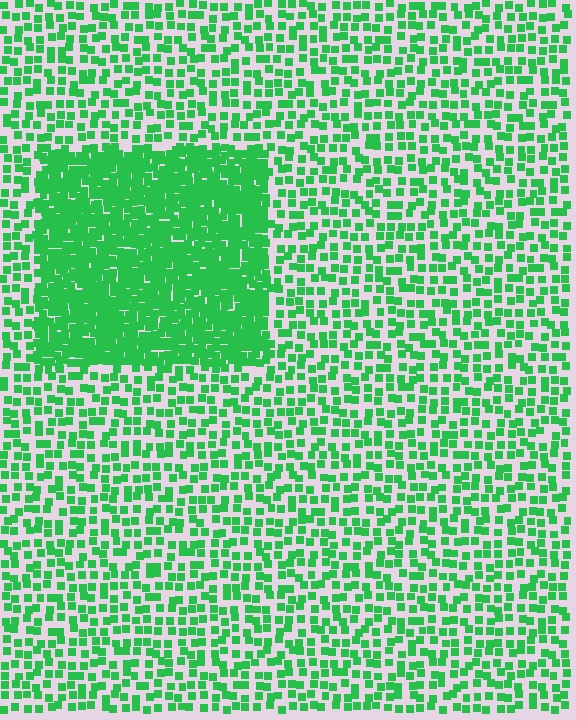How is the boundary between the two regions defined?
The boundary is defined by a change in element density (approximately 2.5x ratio). All elements are the same color, size, and shape.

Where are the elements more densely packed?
The elements are more densely packed inside the rectangle boundary.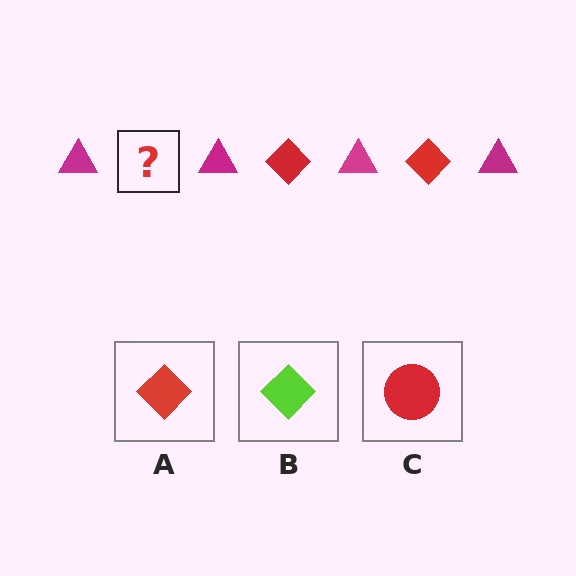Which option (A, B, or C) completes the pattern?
A.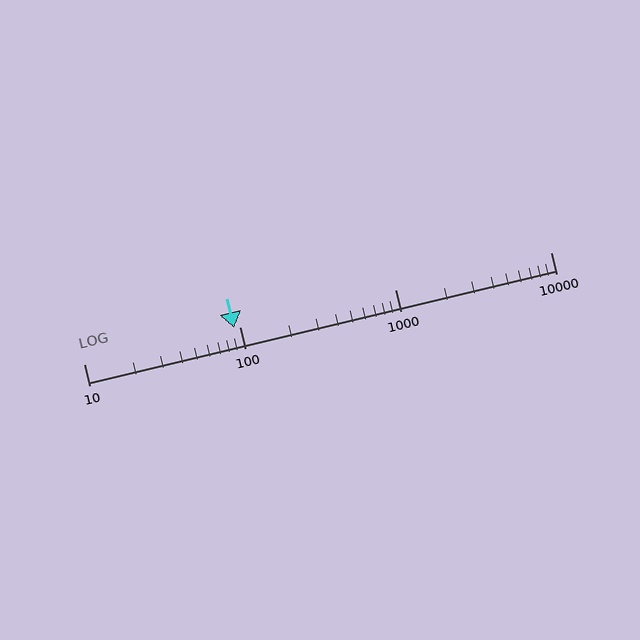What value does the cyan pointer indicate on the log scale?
The pointer indicates approximately 92.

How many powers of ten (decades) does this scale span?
The scale spans 3 decades, from 10 to 10000.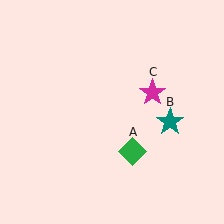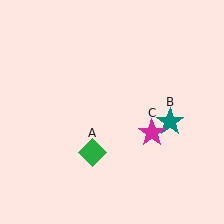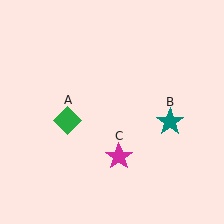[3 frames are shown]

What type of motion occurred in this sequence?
The green diamond (object A), magenta star (object C) rotated clockwise around the center of the scene.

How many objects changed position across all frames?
2 objects changed position: green diamond (object A), magenta star (object C).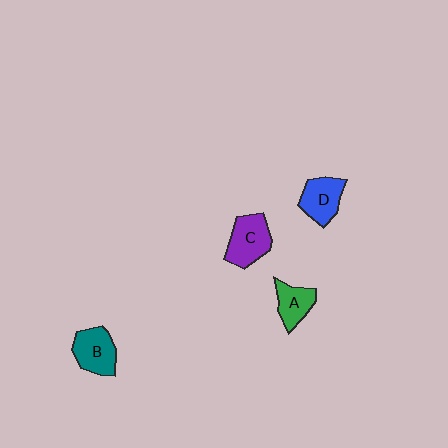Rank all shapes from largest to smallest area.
From largest to smallest: C (purple), B (teal), D (blue), A (green).